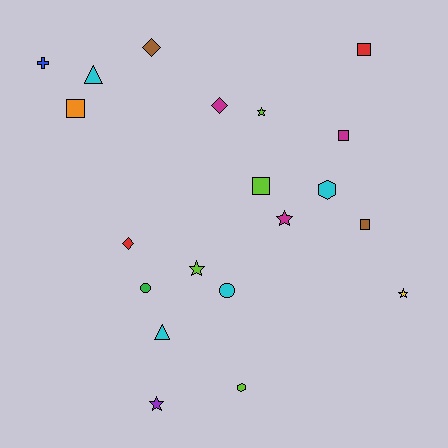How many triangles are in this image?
There are 2 triangles.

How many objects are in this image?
There are 20 objects.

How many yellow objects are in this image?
There is 1 yellow object.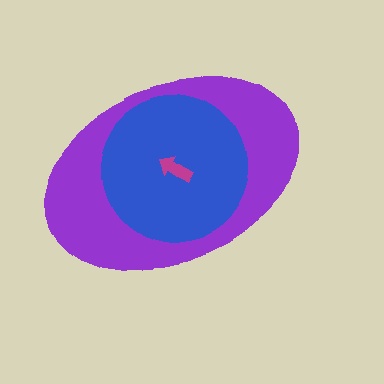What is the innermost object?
The magenta arrow.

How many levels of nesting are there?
3.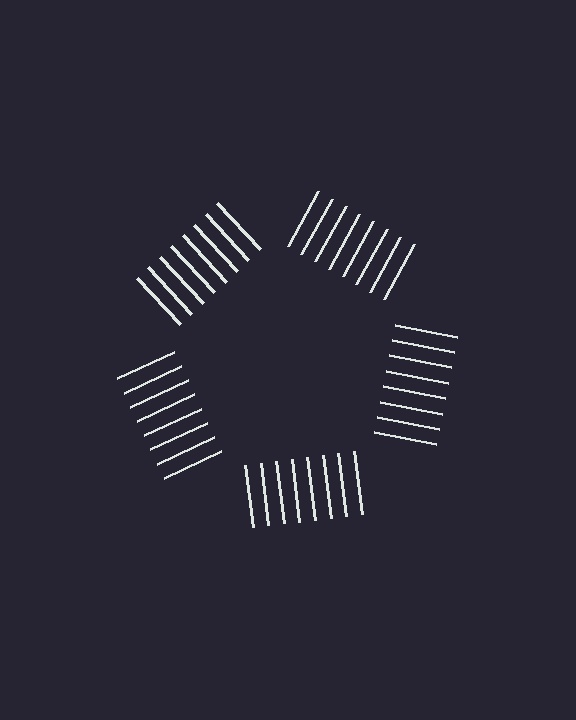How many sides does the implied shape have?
5 sides — the line-ends trace a pentagon.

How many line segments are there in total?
40 — 8 along each of the 5 edges.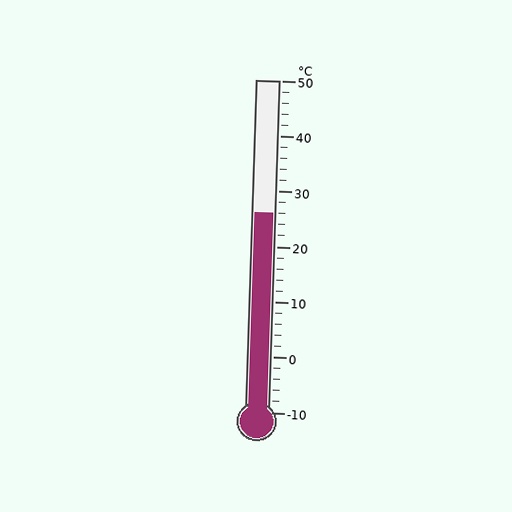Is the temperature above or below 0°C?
The temperature is above 0°C.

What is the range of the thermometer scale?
The thermometer scale ranges from -10°C to 50°C.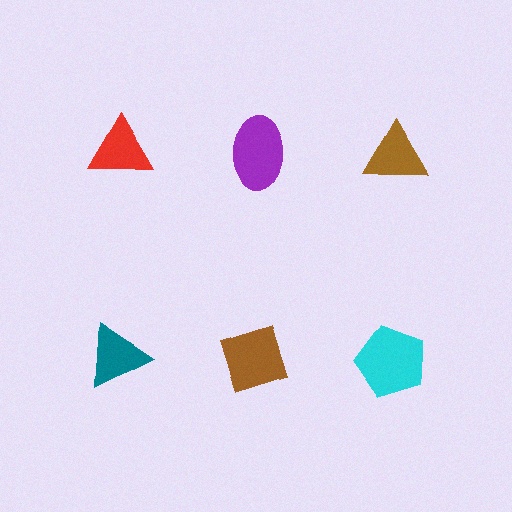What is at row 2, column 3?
A cyan pentagon.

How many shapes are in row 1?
3 shapes.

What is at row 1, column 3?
A brown triangle.